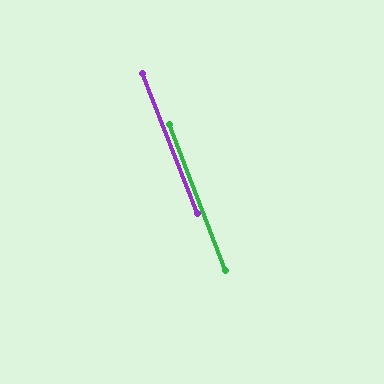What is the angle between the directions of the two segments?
Approximately 1 degree.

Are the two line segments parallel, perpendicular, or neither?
Parallel — their directions differ by only 0.9°.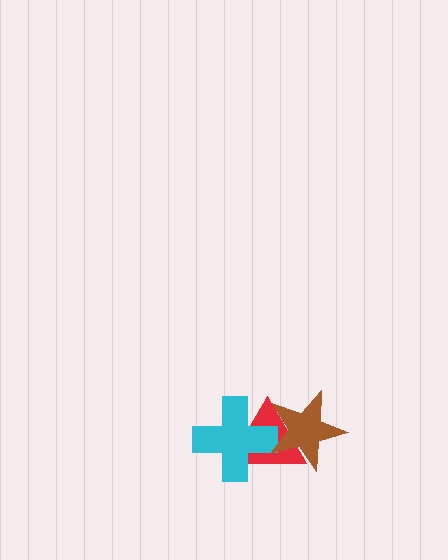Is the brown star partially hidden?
No, no other shape covers it.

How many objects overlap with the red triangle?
2 objects overlap with the red triangle.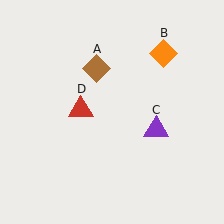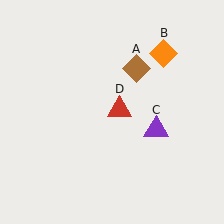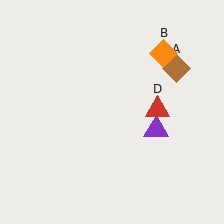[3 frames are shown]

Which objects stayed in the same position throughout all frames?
Orange diamond (object B) and purple triangle (object C) remained stationary.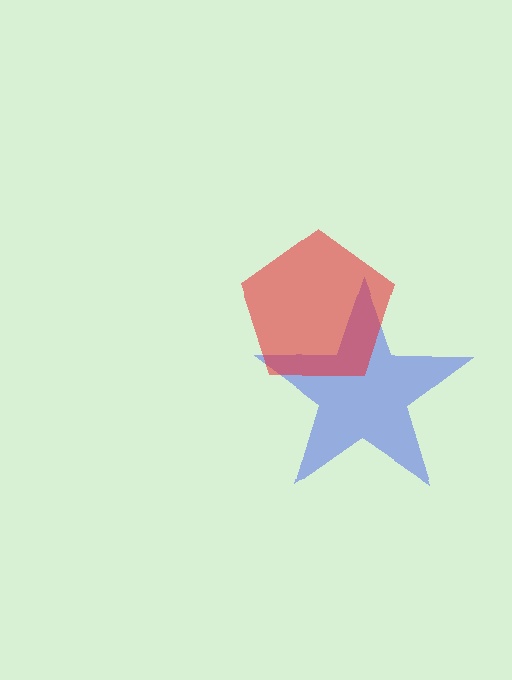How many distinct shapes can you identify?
There are 2 distinct shapes: a blue star, a red pentagon.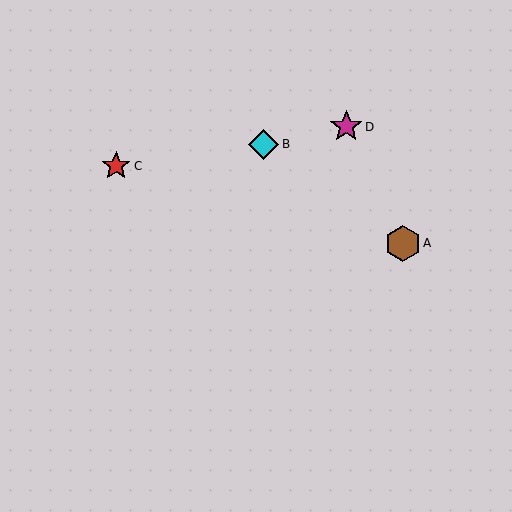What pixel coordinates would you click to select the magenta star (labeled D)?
Click at (346, 127) to select the magenta star D.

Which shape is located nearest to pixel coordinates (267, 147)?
The cyan diamond (labeled B) at (264, 144) is nearest to that location.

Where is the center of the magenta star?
The center of the magenta star is at (346, 127).